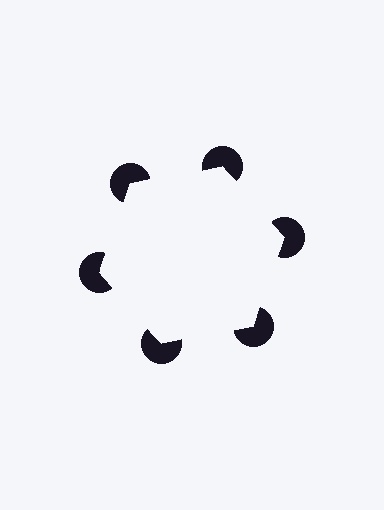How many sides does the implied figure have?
6 sides.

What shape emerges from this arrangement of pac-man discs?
An illusory hexagon — its edges are inferred from the aligned wedge cuts in the pac-man discs, not physically drawn.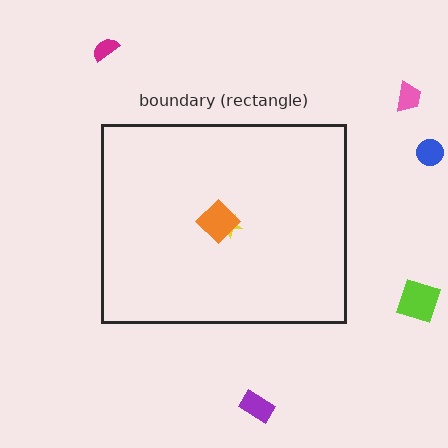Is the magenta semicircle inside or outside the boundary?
Outside.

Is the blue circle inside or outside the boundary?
Outside.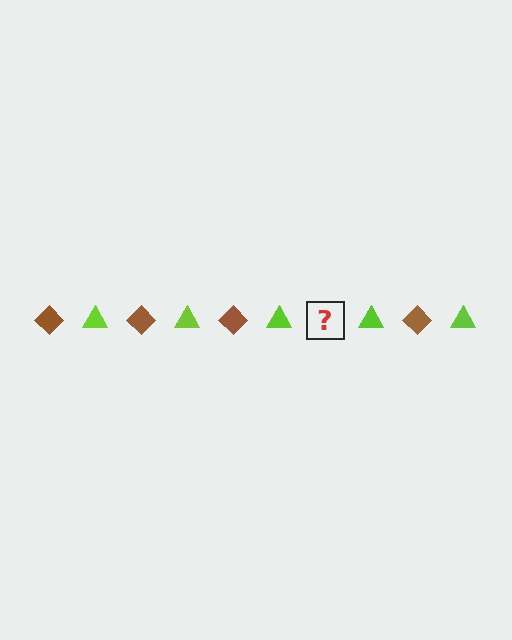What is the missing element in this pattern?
The missing element is a brown diamond.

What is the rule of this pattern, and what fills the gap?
The rule is that the pattern alternates between brown diamond and lime triangle. The gap should be filled with a brown diamond.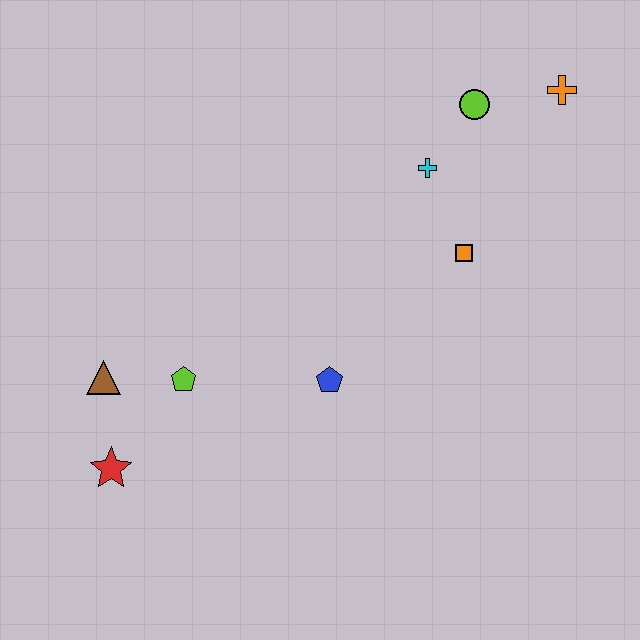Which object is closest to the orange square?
The cyan cross is closest to the orange square.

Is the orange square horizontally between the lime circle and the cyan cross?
Yes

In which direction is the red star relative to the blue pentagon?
The red star is to the left of the blue pentagon.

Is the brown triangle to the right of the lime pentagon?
No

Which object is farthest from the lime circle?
The red star is farthest from the lime circle.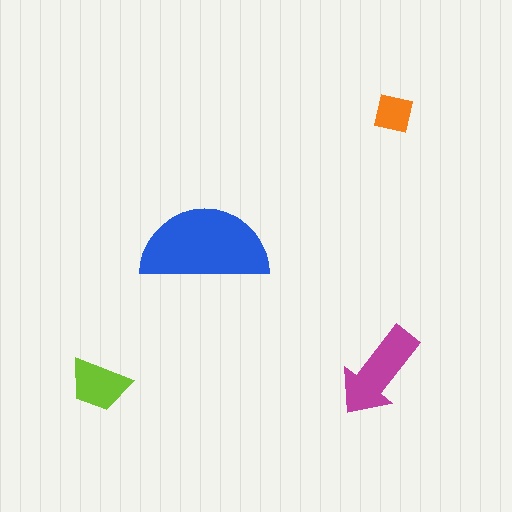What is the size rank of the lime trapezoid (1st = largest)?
3rd.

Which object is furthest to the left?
The lime trapezoid is leftmost.